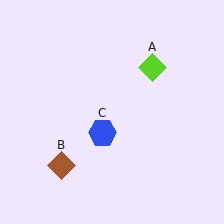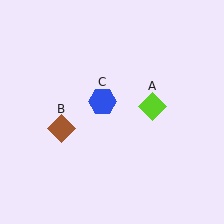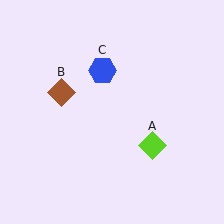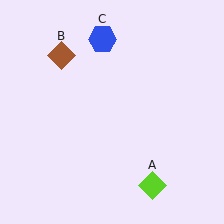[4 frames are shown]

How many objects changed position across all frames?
3 objects changed position: lime diamond (object A), brown diamond (object B), blue hexagon (object C).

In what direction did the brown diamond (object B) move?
The brown diamond (object B) moved up.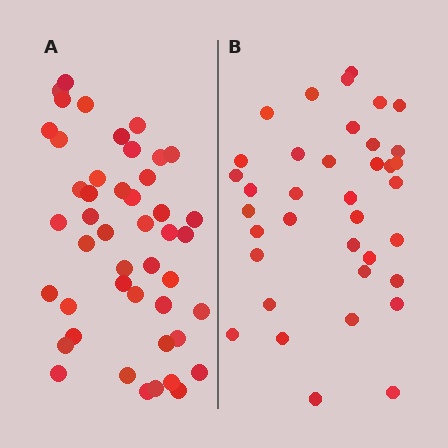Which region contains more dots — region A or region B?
Region A (the left region) has more dots.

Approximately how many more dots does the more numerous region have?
Region A has roughly 8 or so more dots than region B.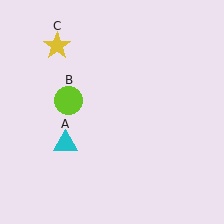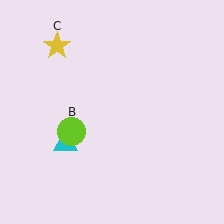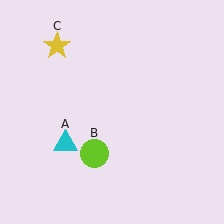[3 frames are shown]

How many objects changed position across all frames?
1 object changed position: lime circle (object B).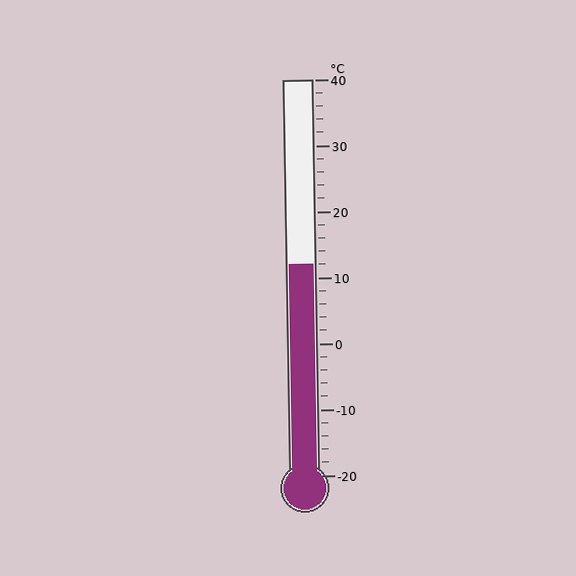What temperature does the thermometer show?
The thermometer shows approximately 12°C.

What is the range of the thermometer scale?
The thermometer scale ranges from -20°C to 40°C.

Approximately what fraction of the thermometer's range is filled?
The thermometer is filled to approximately 55% of its range.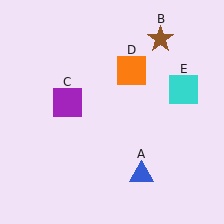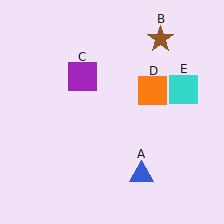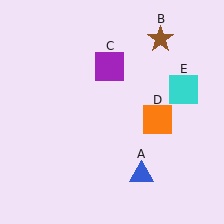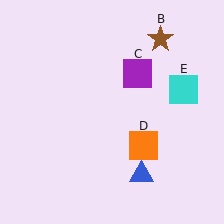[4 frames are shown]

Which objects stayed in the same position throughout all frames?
Blue triangle (object A) and brown star (object B) and cyan square (object E) remained stationary.